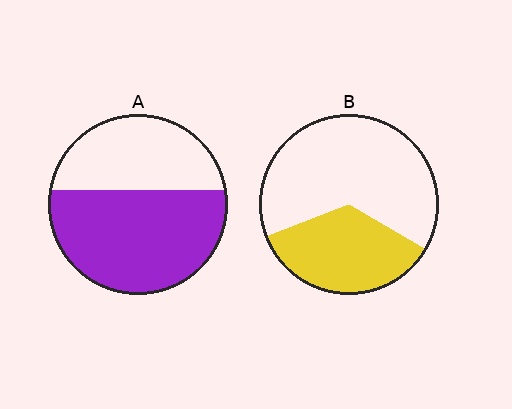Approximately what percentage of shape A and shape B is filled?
A is approximately 60% and B is approximately 35%.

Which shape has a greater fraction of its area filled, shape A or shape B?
Shape A.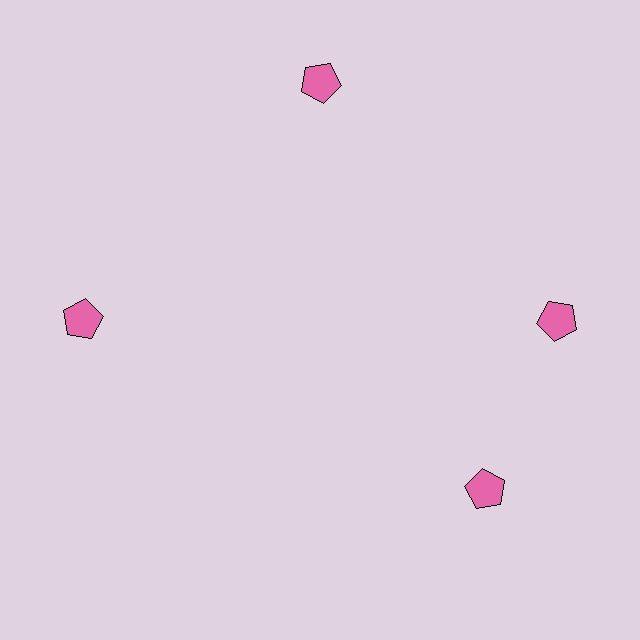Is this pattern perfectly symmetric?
No. The 4 pink pentagons are arranged in a ring, but one element near the 6 o'clock position is rotated out of alignment along the ring, breaking the 4-fold rotational symmetry.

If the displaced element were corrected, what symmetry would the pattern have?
It would have 4-fold rotational symmetry — the pattern would map onto itself every 90 degrees.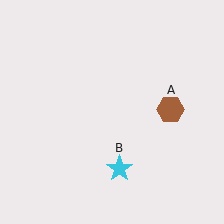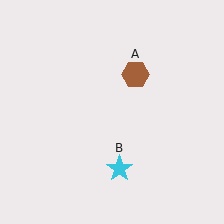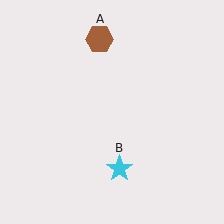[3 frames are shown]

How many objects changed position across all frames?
1 object changed position: brown hexagon (object A).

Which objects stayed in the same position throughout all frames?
Cyan star (object B) remained stationary.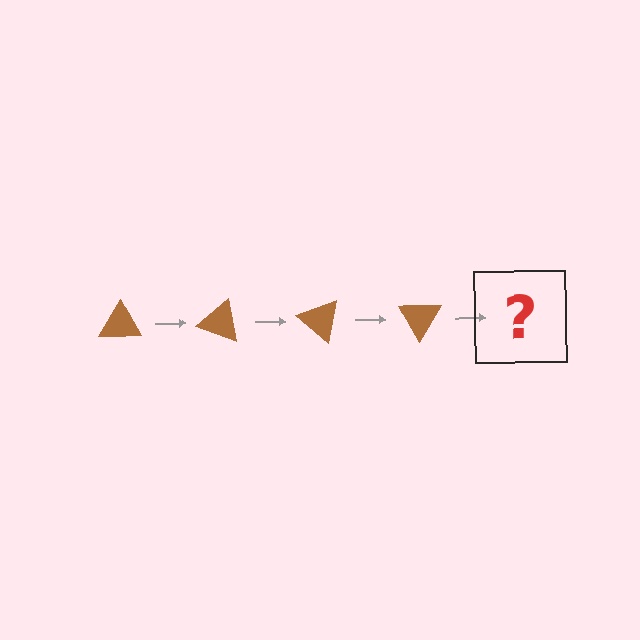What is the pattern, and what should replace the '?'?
The pattern is that the triangle rotates 20 degrees each step. The '?' should be a brown triangle rotated 80 degrees.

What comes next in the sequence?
The next element should be a brown triangle rotated 80 degrees.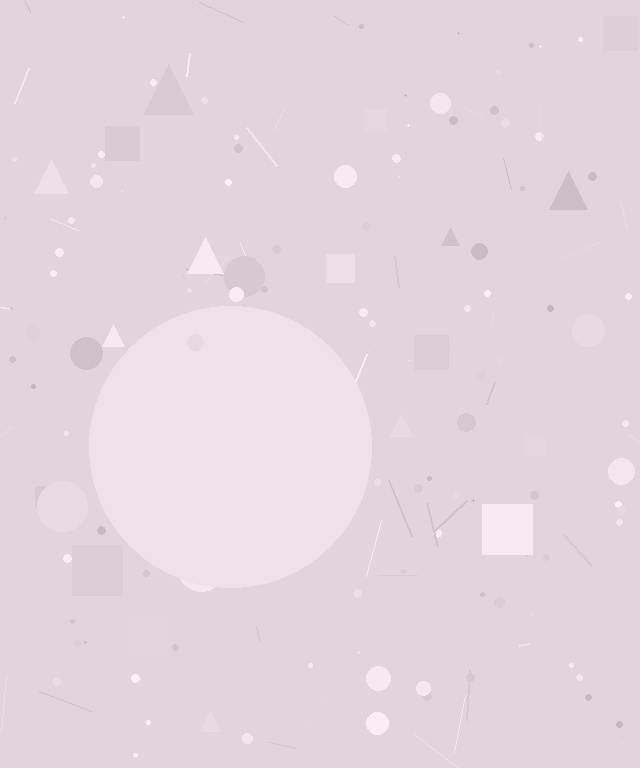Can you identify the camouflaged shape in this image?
The camouflaged shape is a circle.